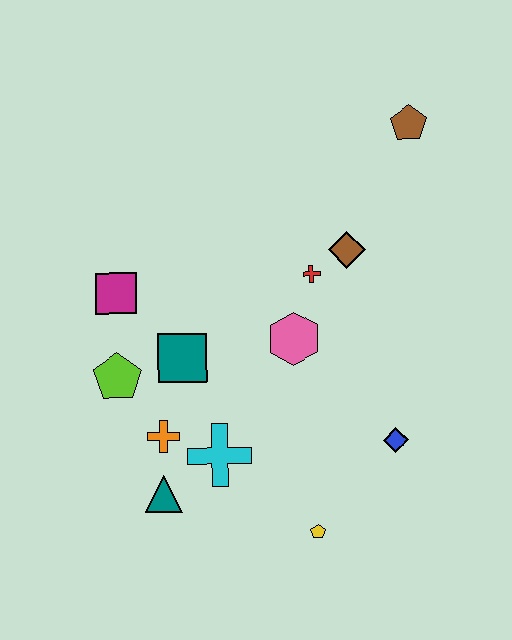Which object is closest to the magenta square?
The lime pentagon is closest to the magenta square.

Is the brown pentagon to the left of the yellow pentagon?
No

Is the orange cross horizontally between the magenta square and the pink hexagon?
Yes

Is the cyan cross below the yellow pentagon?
No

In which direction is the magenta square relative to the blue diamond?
The magenta square is to the left of the blue diamond.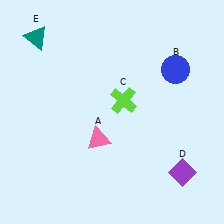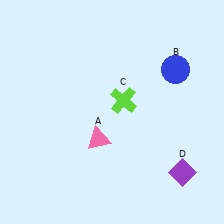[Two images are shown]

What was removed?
The teal triangle (E) was removed in Image 2.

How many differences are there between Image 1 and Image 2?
There is 1 difference between the two images.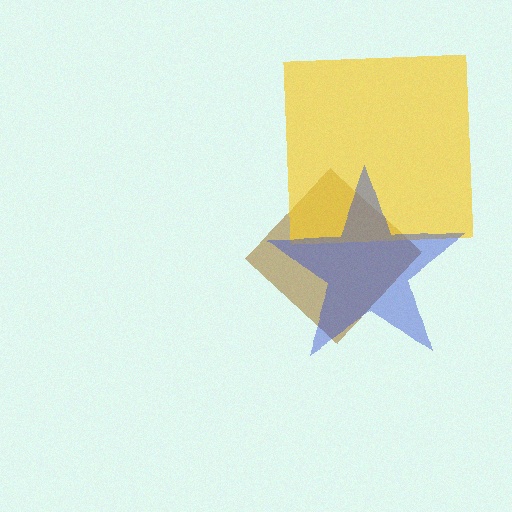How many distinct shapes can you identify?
There are 3 distinct shapes: a brown diamond, a yellow square, a blue star.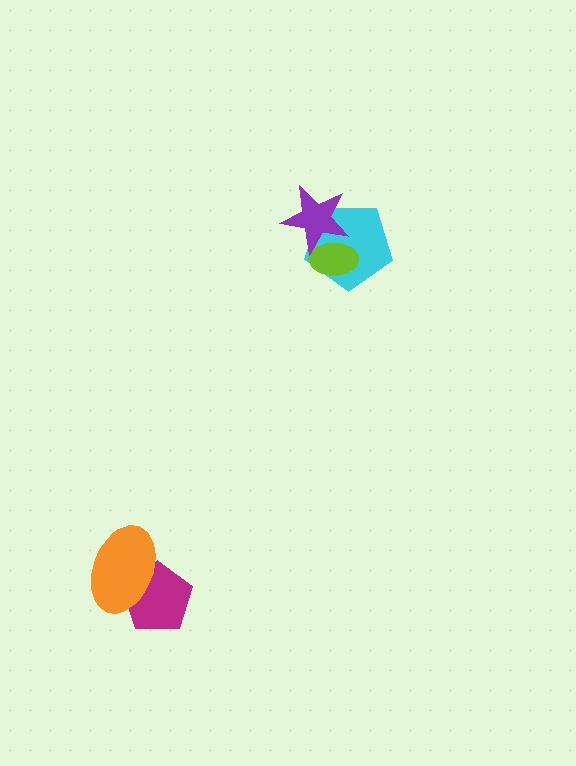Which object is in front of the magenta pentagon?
The orange ellipse is in front of the magenta pentagon.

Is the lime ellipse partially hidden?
Yes, it is partially covered by another shape.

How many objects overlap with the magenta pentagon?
1 object overlaps with the magenta pentagon.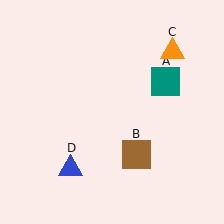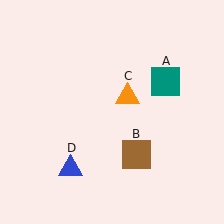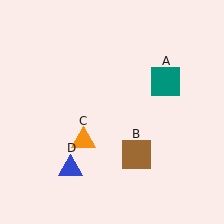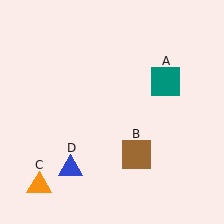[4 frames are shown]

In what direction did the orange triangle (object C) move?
The orange triangle (object C) moved down and to the left.